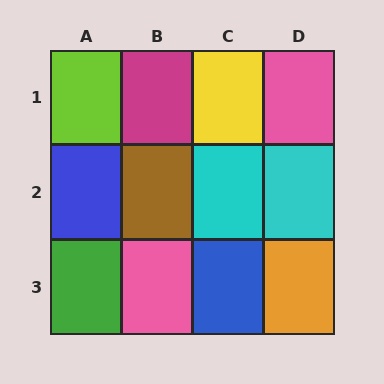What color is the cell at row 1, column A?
Lime.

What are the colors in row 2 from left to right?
Blue, brown, cyan, cyan.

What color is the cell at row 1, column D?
Pink.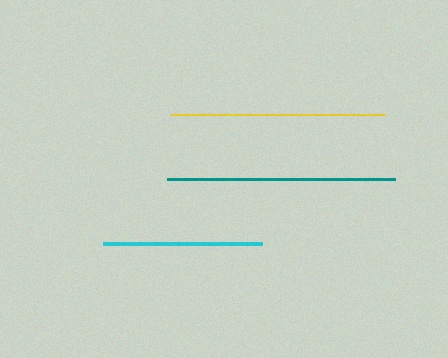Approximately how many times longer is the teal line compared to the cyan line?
The teal line is approximately 1.4 times the length of the cyan line.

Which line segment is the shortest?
The cyan line is the shortest at approximately 159 pixels.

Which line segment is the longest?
The teal line is the longest at approximately 228 pixels.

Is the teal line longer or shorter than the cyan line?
The teal line is longer than the cyan line.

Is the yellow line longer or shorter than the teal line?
The teal line is longer than the yellow line.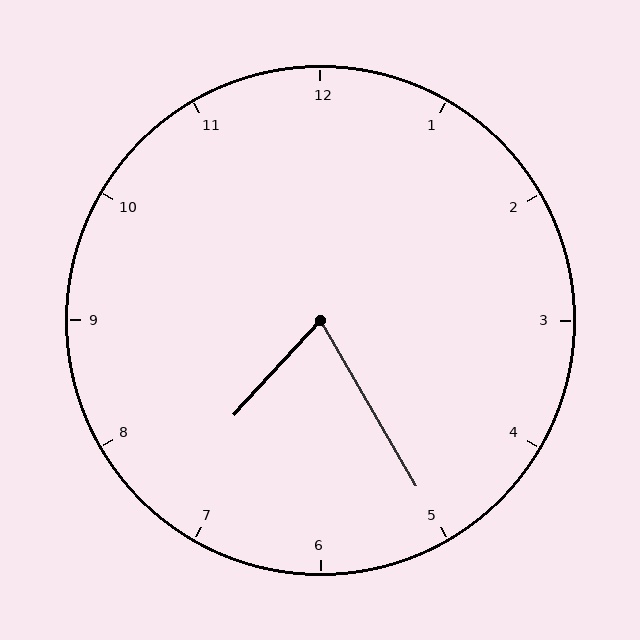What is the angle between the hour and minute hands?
Approximately 72 degrees.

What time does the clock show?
7:25.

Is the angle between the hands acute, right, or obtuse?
It is acute.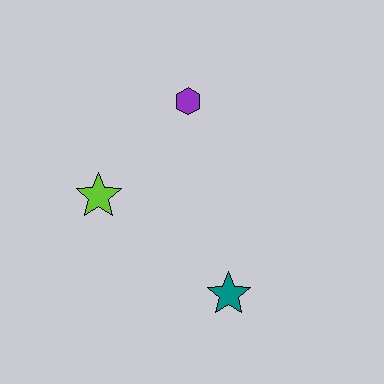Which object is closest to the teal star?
The lime star is closest to the teal star.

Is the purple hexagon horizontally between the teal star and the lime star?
Yes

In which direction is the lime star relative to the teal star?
The lime star is to the left of the teal star.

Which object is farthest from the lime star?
The teal star is farthest from the lime star.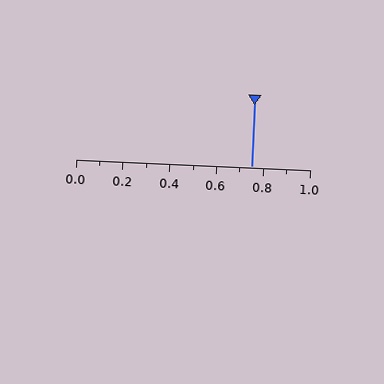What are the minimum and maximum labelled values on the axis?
The axis runs from 0.0 to 1.0.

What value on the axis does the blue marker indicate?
The marker indicates approximately 0.75.